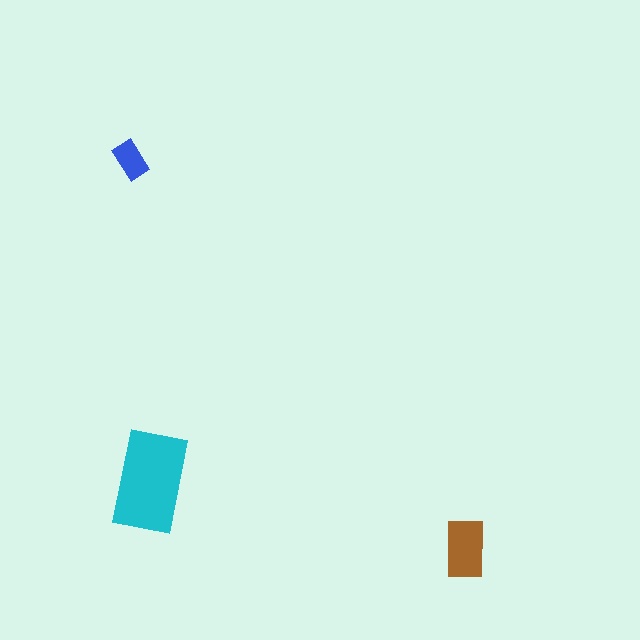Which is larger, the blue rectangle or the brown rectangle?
The brown one.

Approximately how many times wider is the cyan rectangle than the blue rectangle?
About 2.5 times wider.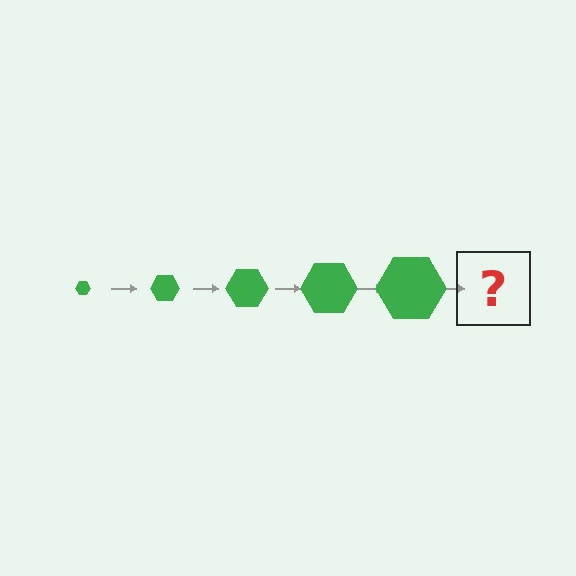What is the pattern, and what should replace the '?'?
The pattern is that the hexagon gets progressively larger each step. The '?' should be a green hexagon, larger than the previous one.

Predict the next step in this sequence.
The next step is a green hexagon, larger than the previous one.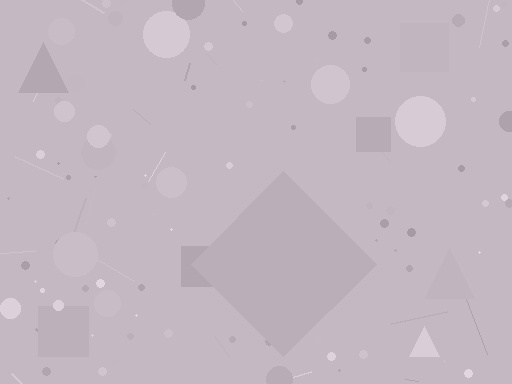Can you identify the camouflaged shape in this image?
The camouflaged shape is a diamond.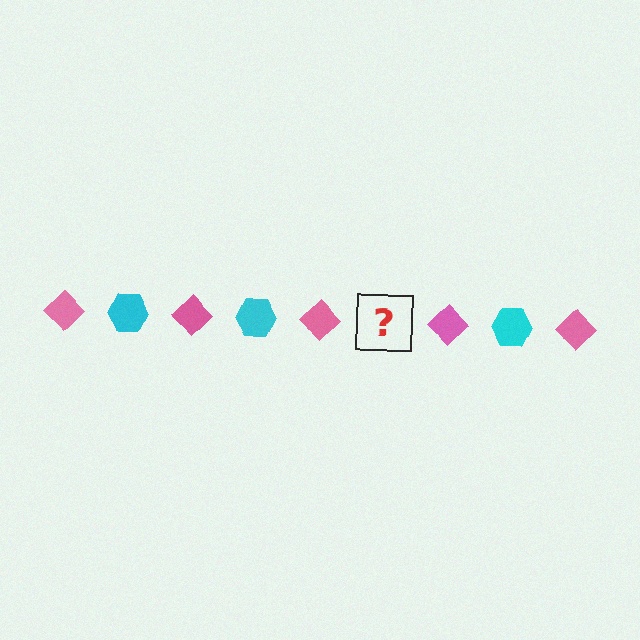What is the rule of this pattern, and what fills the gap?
The rule is that the pattern alternates between pink diamond and cyan hexagon. The gap should be filled with a cyan hexagon.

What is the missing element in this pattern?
The missing element is a cyan hexagon.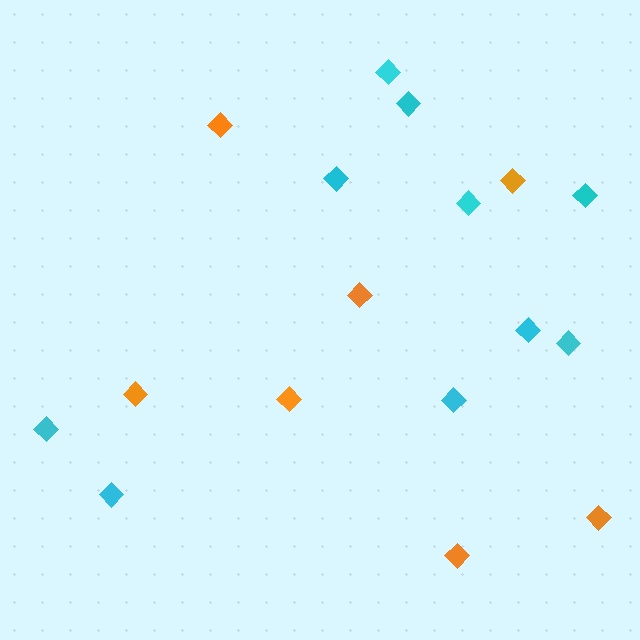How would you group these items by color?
There are 2 groups: one group of cyan diamonds (10) and one group of orange diamonds (7).